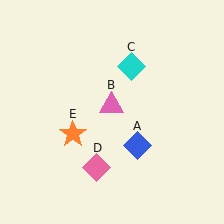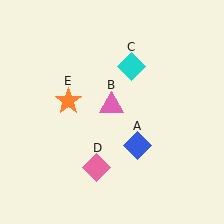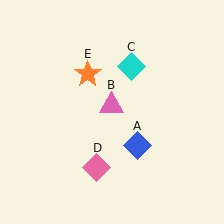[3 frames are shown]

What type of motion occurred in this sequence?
The orange star (object E) rotated clockwise around the center of the scene.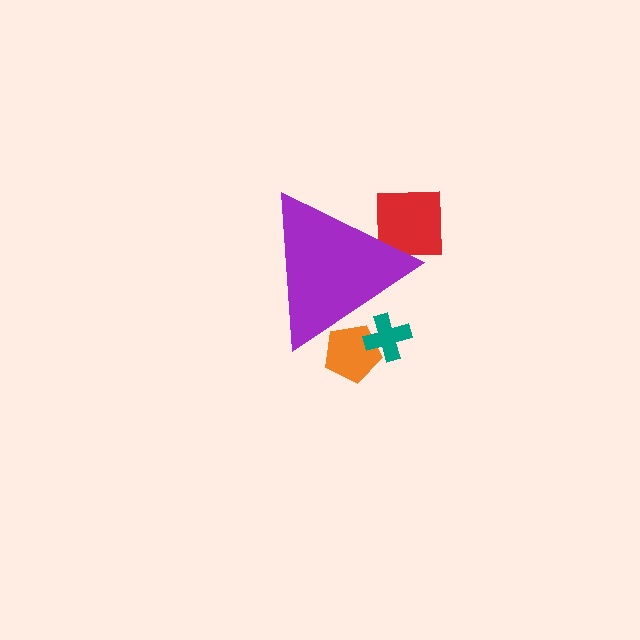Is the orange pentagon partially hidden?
Yes, the orange pentagon is partially hidden behind the purple triangle.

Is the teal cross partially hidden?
Yes, the teal cross is partially hidden behind the purple triangle.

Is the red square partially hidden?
Yes, the red square is partially hidden behind the purple triangle.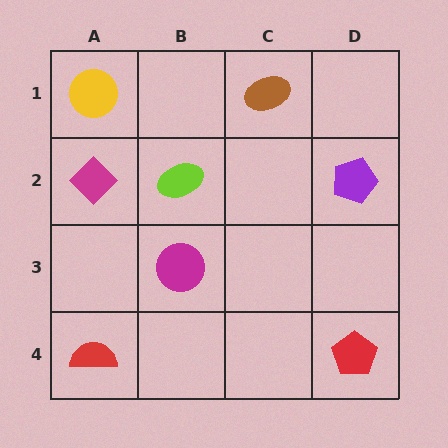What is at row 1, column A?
A yellow circle.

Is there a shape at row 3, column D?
No, that cell is empty.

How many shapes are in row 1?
2 shapes.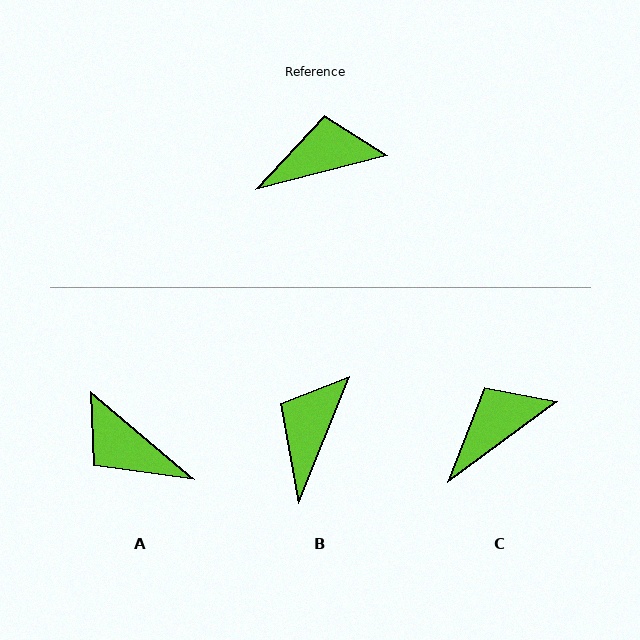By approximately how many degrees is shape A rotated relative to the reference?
Approximately 125 degrees counter-clockwise.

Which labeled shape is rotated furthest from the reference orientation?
A, about 125 degrees away.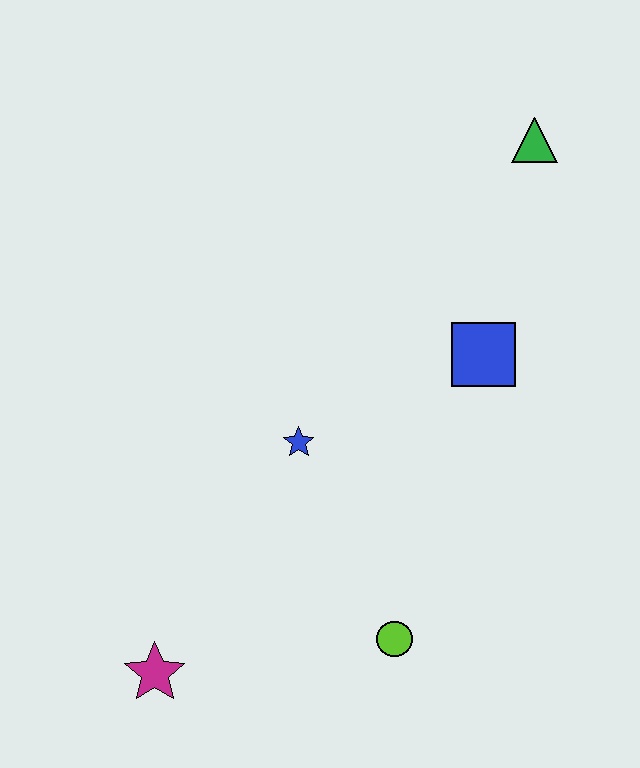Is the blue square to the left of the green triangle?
Yes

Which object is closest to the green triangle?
The blue square is closest to the green triangle.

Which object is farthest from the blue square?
The magenta star is farthest from the blue square.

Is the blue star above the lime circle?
Yes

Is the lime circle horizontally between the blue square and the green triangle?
No